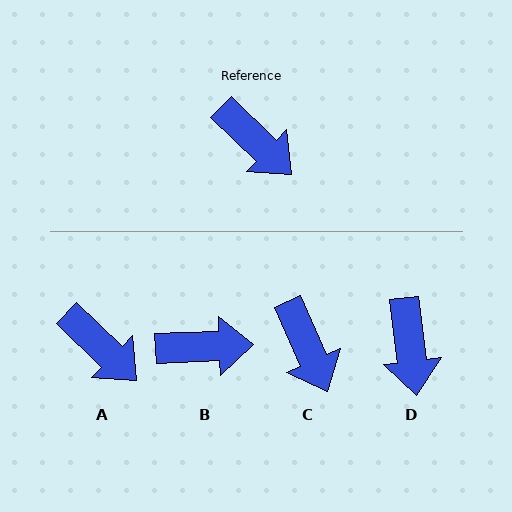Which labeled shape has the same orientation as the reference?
A.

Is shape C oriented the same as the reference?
No, it is off by about 22 degrees.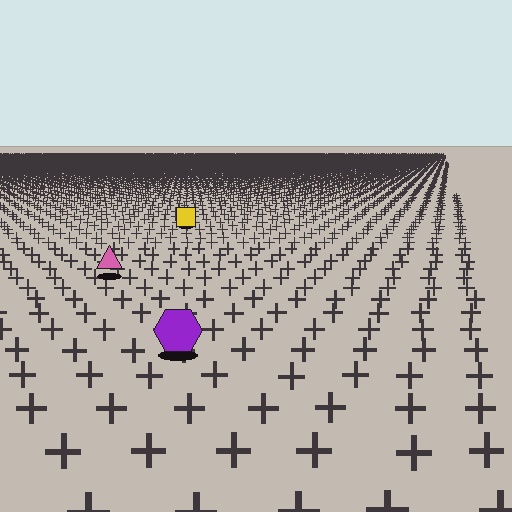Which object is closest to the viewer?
The purple hexagon is closest. The texture marks near it are larger and more spread out.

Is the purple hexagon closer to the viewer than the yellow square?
Yes. The purple hexagon is closer — you can tell from the texture gradient: the ground texture is coarser near it.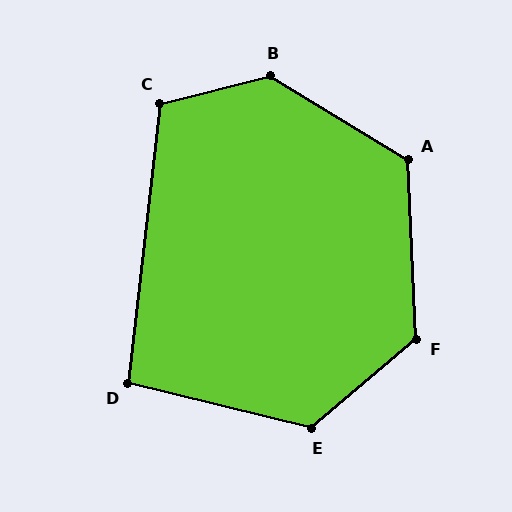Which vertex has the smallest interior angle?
D, at approximately 97 degrees.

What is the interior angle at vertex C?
Approximately 110 degrees (obtuse).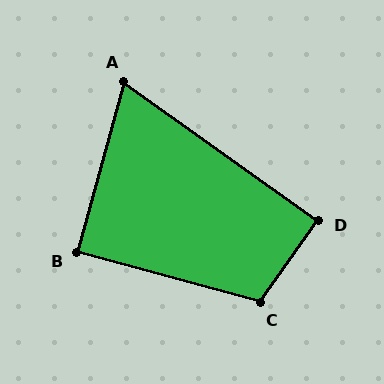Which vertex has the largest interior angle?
C, at approximately 110 degrees.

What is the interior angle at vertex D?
Approximately 90 degrees (approximately right).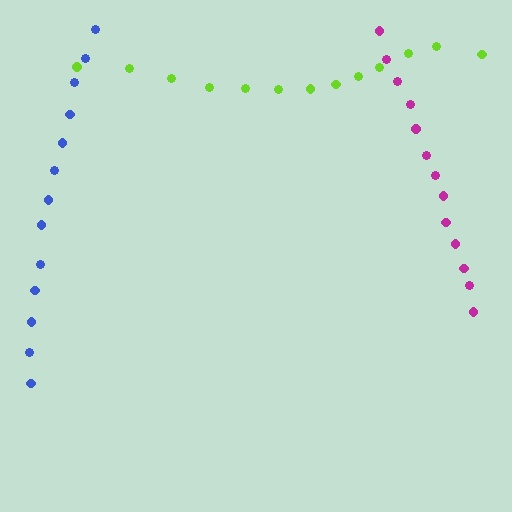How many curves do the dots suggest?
There are 3 distinct paths.